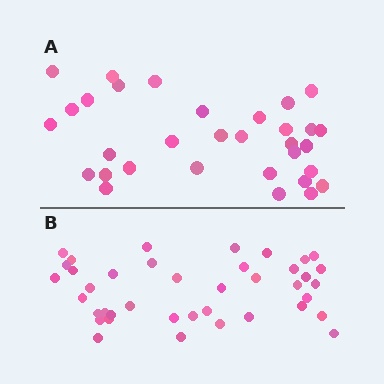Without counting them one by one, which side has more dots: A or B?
Region B (the bottom region) has more dots.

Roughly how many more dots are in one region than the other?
Region B has roughly 8 or so more dots than region A.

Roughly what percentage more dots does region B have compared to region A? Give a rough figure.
About 25% more.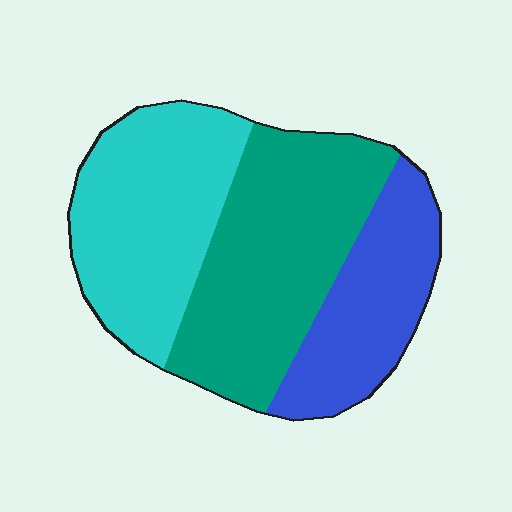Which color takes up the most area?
Teal, at roughly 40%.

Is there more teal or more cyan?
Teal.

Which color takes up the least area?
Blue, at roughly 25%.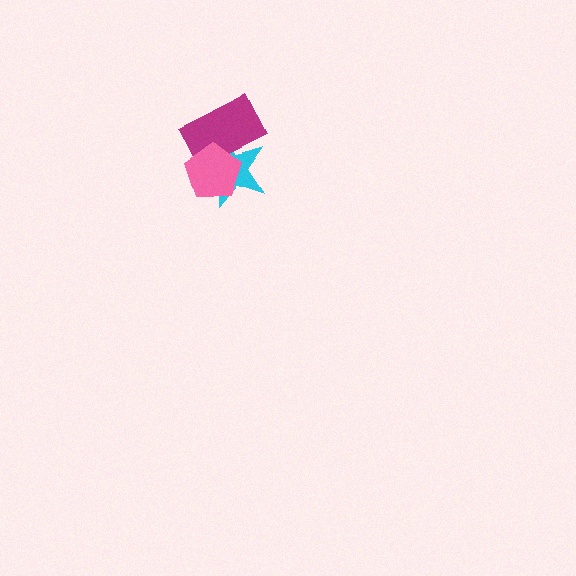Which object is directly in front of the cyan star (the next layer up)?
The magenta rectangle is directly in front of the cyan star.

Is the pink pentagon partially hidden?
No, no other shape covers it.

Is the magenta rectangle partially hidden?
Yes, it is partially covered by another shape.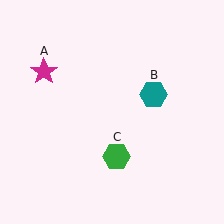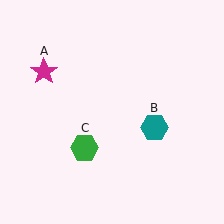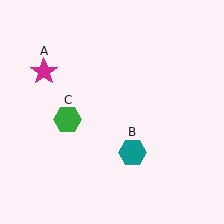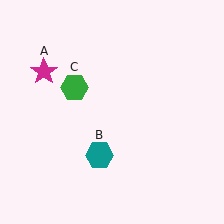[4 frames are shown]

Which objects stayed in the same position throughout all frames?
Magenta star (object A) remained stationary.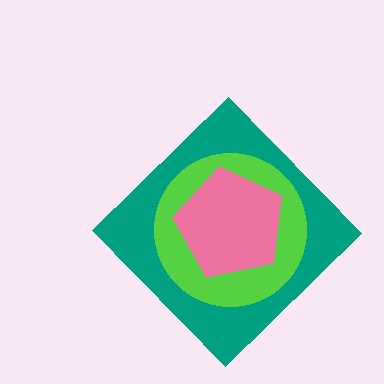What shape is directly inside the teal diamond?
The lime circle.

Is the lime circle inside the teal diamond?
Yes.